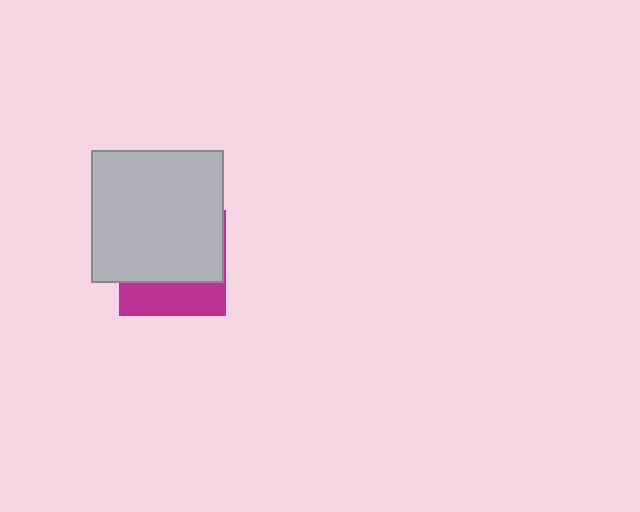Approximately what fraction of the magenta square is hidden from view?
Roughly 68% of the magenta square is hidden behind the light gray square.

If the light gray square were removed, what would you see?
You would see the complete magenta square.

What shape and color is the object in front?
The object in front is a light gray square.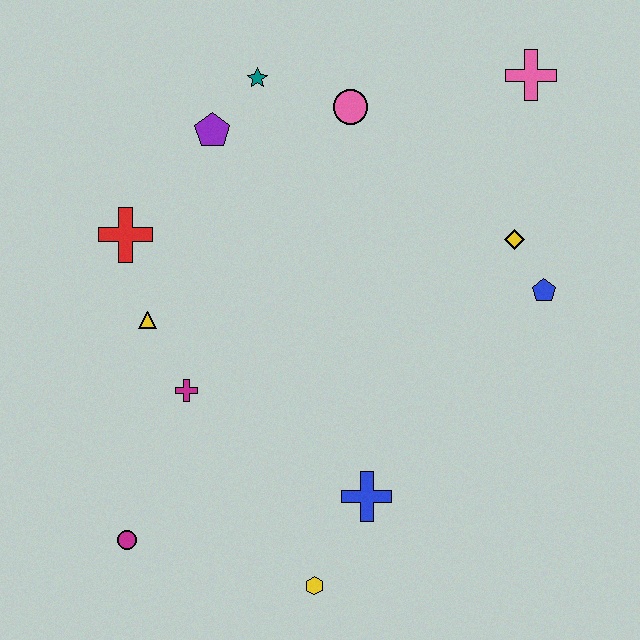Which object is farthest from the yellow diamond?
The magenta circle is farthest from the yellow diamond.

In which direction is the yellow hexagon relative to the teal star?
The yellow hexagon is below the teal star.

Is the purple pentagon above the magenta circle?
Yes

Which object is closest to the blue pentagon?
The yellow diamond is closest to the blue pentagon.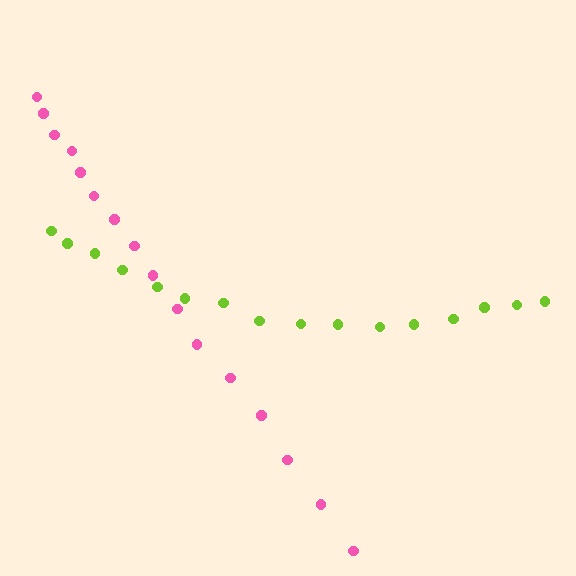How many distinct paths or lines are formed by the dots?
There are 2 distinct paths.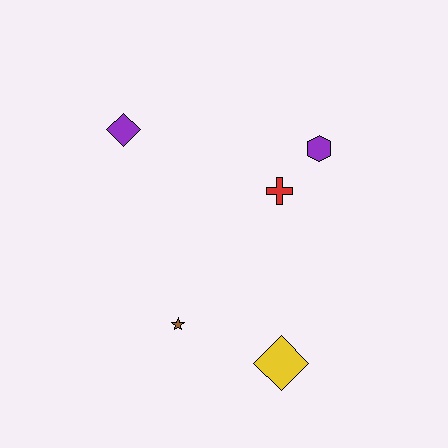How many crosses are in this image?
There is 1 cross.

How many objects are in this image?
There are 5 objects.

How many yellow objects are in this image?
There is 1 yellow object.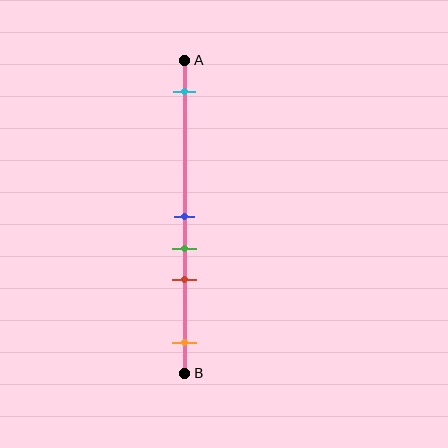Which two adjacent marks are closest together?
The blue and green marks are the closest adjacent pair.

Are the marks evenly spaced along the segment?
No, the marks are not evenly spaced.